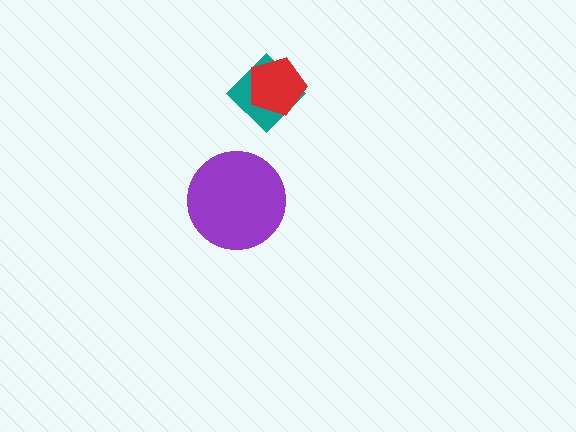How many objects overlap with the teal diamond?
1 object overlaps with the teal diamond.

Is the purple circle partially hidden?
No, no other shape covers it.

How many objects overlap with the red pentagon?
1 object overlaps with the red pentagon.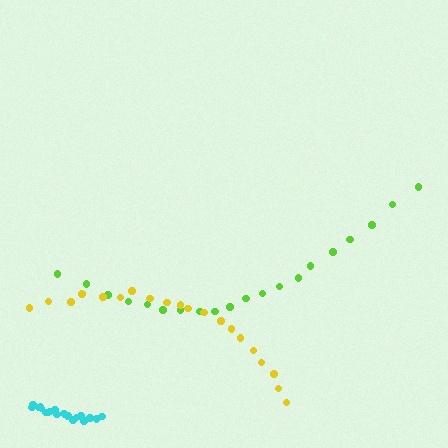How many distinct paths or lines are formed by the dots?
There are 3 distinct paths.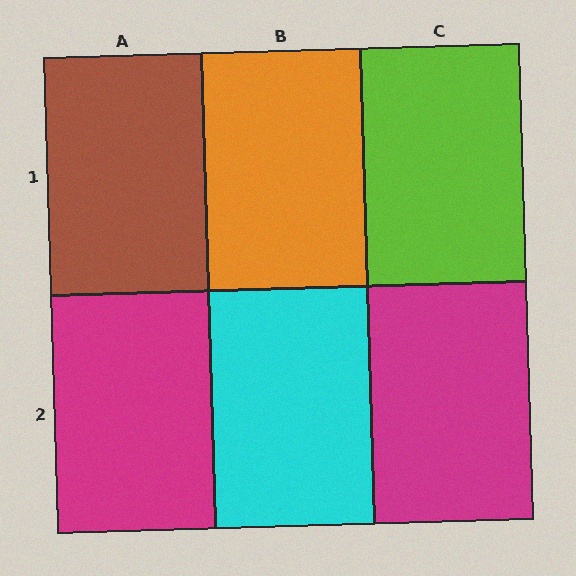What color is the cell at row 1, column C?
Lime.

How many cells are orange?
1 cell is orange.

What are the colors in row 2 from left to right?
Magenta, cyan, magenta.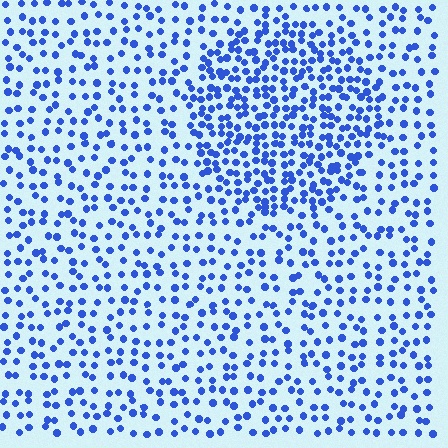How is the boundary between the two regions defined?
The boundary is defined by a change in element density (approximately 1.9x ratio). All elements are the same color, size, and shape.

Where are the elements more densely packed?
The elements are more densely packed inside the circle boundary.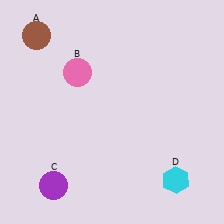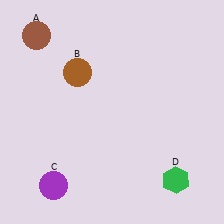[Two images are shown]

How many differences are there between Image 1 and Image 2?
There are 2 differences between the two images.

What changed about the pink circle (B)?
In Image 1, B is pink. In Image 2, it changed to brown.